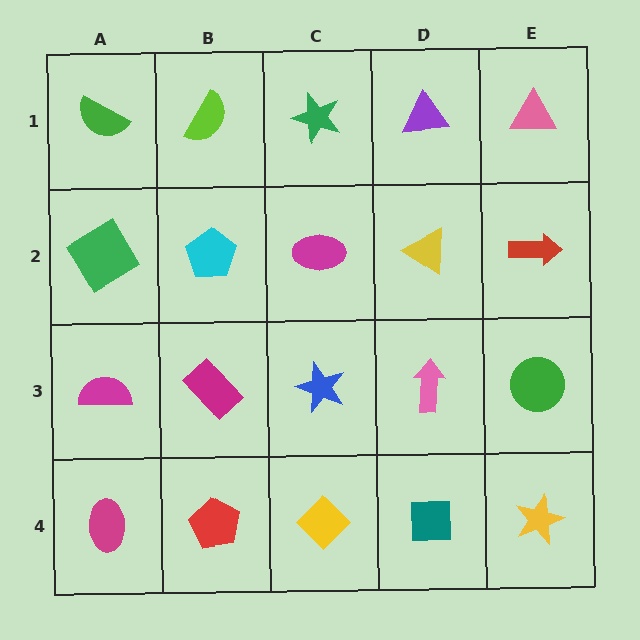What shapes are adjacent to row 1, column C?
A magenta ellipse (row 2, column C), a lime semicircle (row 1, column B), a purple triangle (row 1, column D).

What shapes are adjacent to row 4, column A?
A magenta semicircle (row 3, column A), a red pentagon (row 4, column B).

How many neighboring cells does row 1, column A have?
2.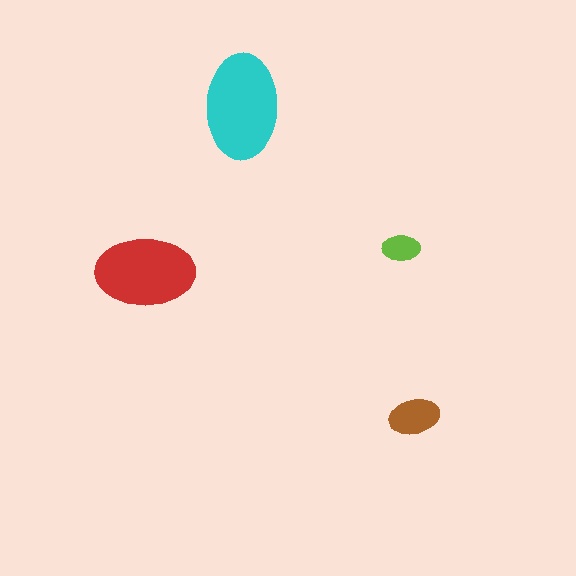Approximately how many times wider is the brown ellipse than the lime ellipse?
About 1.5 times wider.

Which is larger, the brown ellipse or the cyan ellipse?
The cyan one.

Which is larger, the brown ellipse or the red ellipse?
The red one.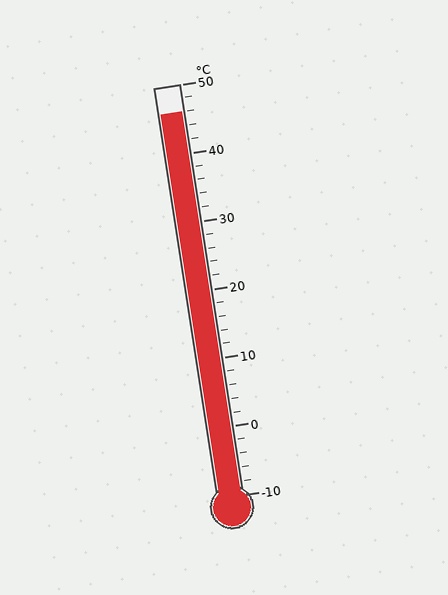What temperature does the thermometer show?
The thermometer shows approximately 46°C.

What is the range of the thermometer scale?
The thermometer scale ranges from -10°C to 50°C.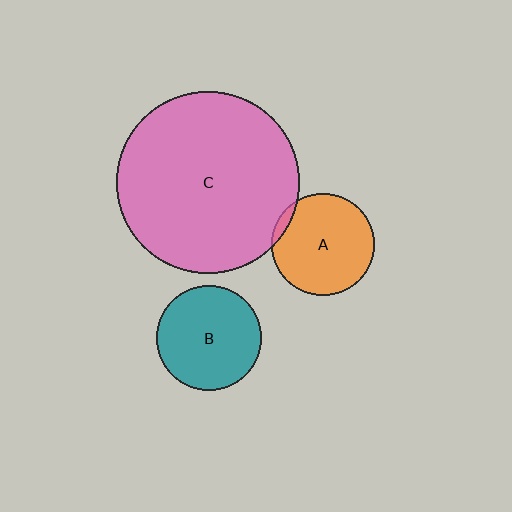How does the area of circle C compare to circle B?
Approximately 3.0 times.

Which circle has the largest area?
Circle C (pink).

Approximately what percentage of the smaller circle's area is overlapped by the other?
Approximately 5%.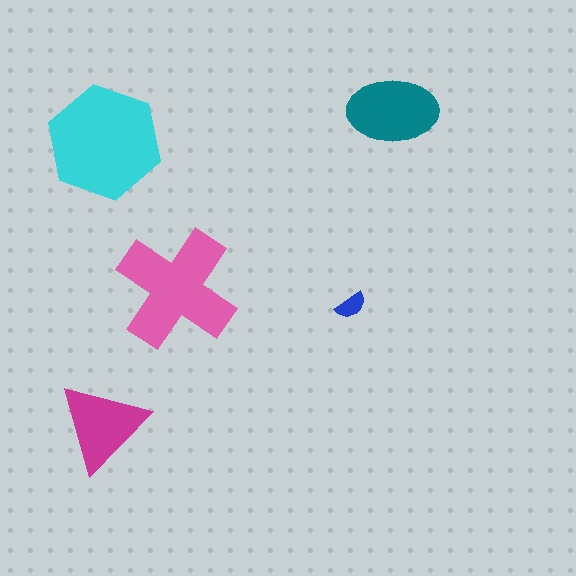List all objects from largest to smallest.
The cyan hexagon, the pink cross, the teal ellipse, the magenta triangle, the blue semicircle.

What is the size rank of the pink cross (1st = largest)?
2nd.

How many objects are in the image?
There are 5 objects in the image.